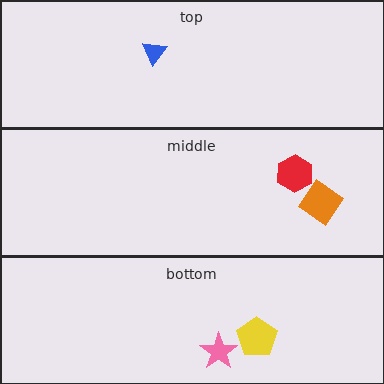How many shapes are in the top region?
1.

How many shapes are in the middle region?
2.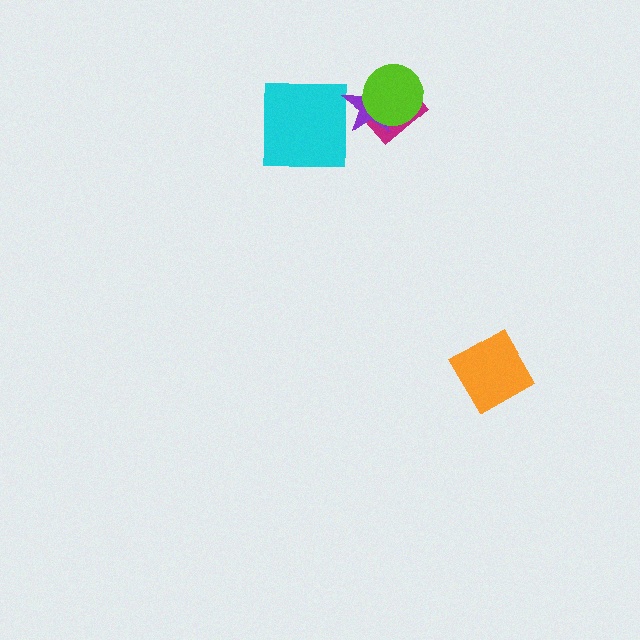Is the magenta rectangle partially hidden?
Yes, it is partially covered by another shape.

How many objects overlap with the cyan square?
0 objects overlap with the cyan square.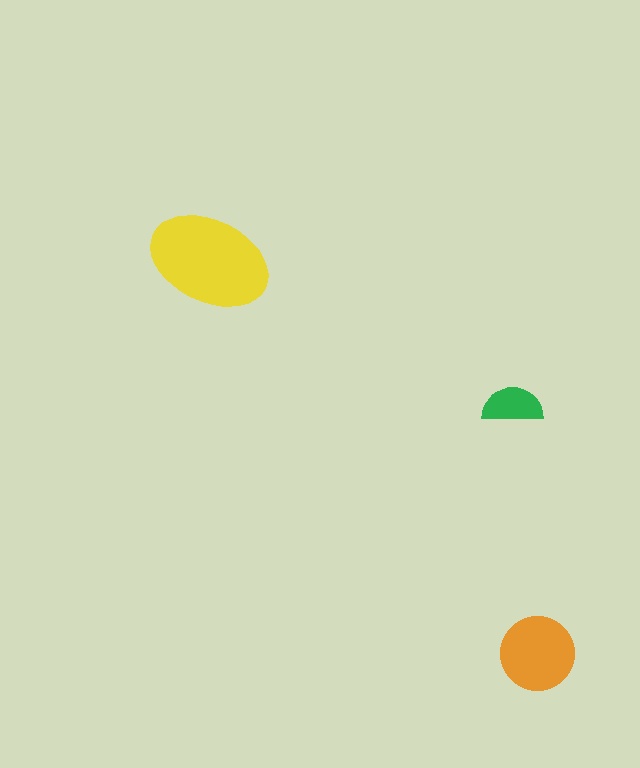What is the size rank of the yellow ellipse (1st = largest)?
1st.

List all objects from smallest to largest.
The green semicircle, the orange circle, the yellow ellipse.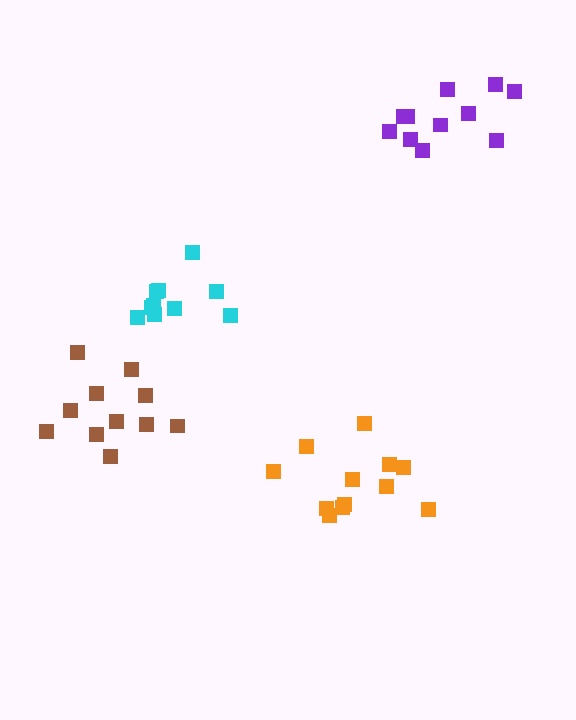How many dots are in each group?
Group 1: 10 dots, Group 2: 11 dots, Group 3: 12 dots, Group 4: 11 dots (44 total).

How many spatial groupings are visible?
There are 4 spatial groupings.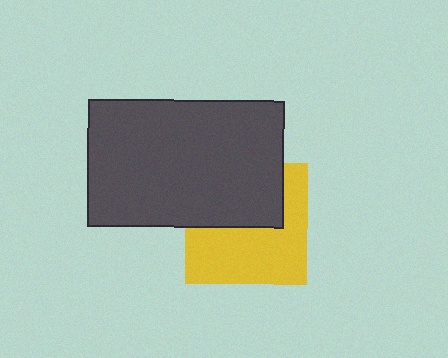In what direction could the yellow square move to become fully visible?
The yellow square could move down. That would shift it out from behind the dark gray rectangle entirely.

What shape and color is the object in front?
The object in front is a dark gray rectangle.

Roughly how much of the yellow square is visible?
About half of it is visible (roughly 57%).